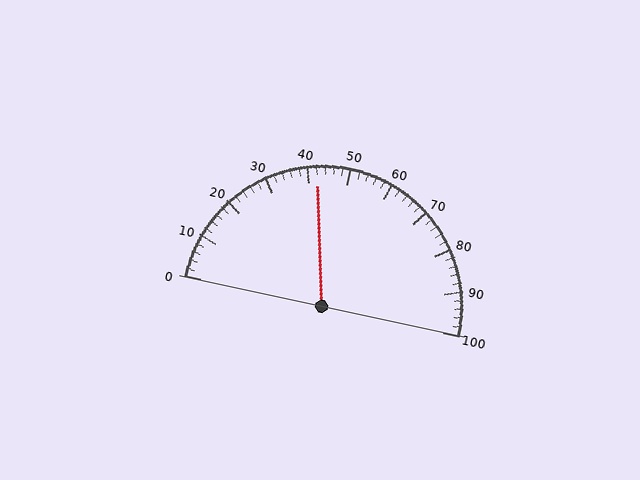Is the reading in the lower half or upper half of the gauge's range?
The reading is in the lower half of the range (0 to 100).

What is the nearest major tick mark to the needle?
The nearest major tick mark is 40.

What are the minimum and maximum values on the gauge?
The gauge ranges from 0 to 100.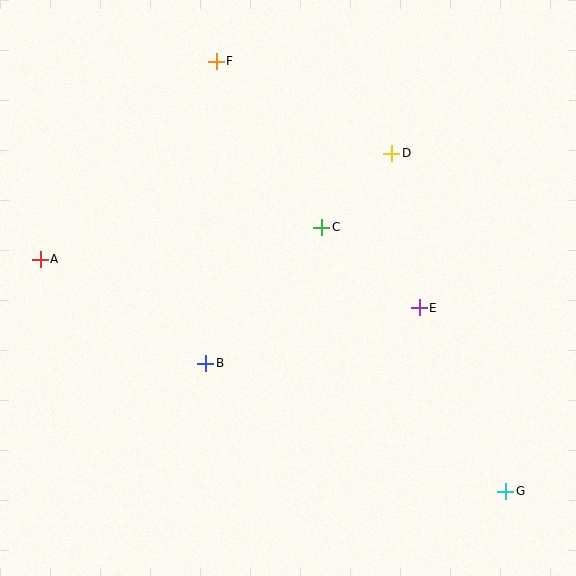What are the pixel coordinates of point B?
Point B is at (206, 363).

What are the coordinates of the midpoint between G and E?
The midpoint between G and E is at (463, 400).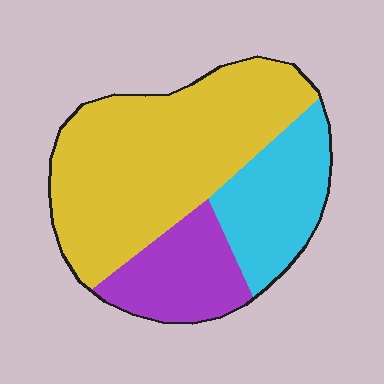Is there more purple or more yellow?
Yellow.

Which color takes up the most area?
Yellow, at roughly 55%.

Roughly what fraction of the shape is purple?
Purple covers around 20% of the shape.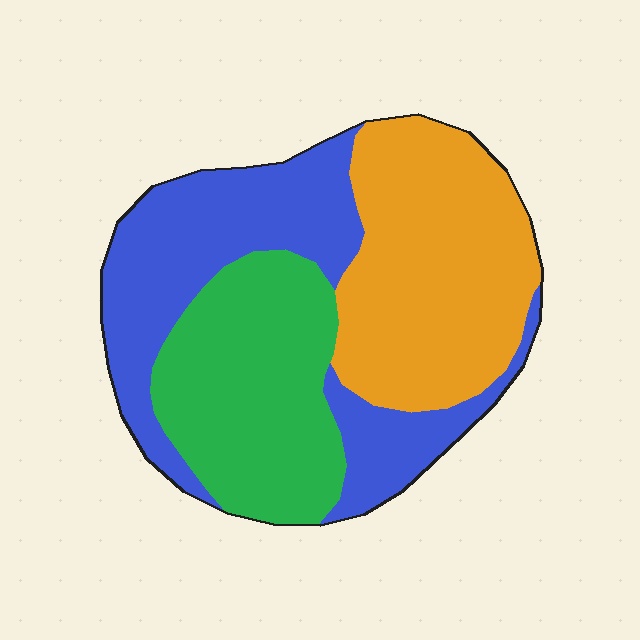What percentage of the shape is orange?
Orange takes up between a quarter and a half of the shape.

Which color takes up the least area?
Green, at roughly 30%.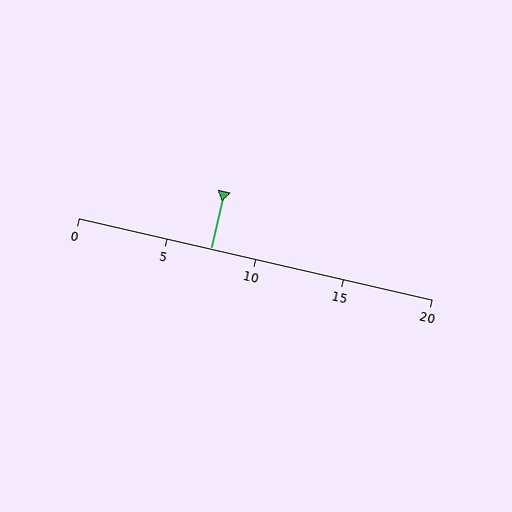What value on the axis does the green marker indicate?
The marker indicates approximately 7.5.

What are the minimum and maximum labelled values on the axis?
The axis runs from 0 to 20.